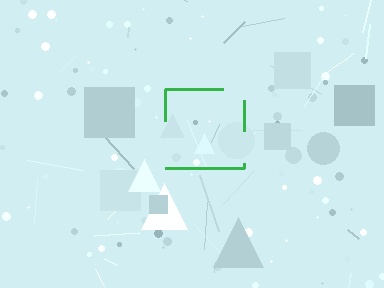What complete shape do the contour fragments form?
The contour fragments form a square.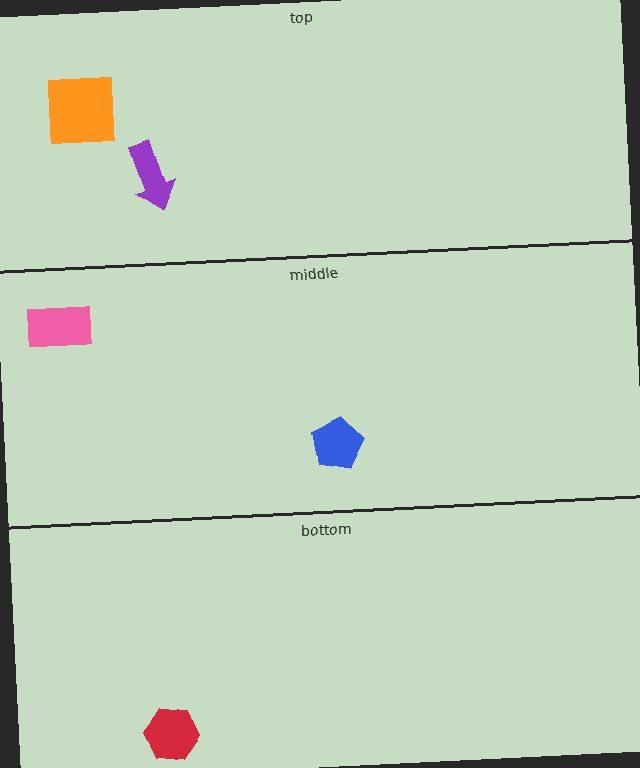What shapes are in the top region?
The purple arrow, the orange square.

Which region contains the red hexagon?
The bottom region.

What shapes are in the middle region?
The pink rectangle, the blue pentagon.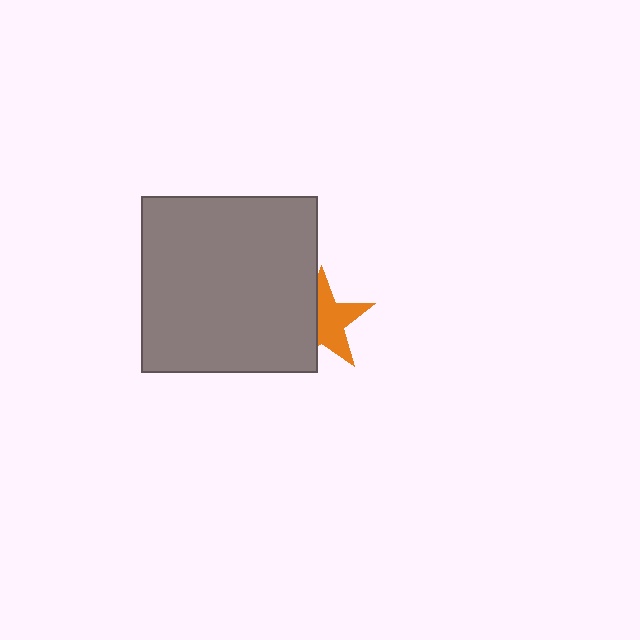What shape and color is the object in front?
The object in front is a gray square.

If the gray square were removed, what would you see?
You would see the complete orange star.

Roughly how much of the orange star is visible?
About half of it is visible (roughly 59%).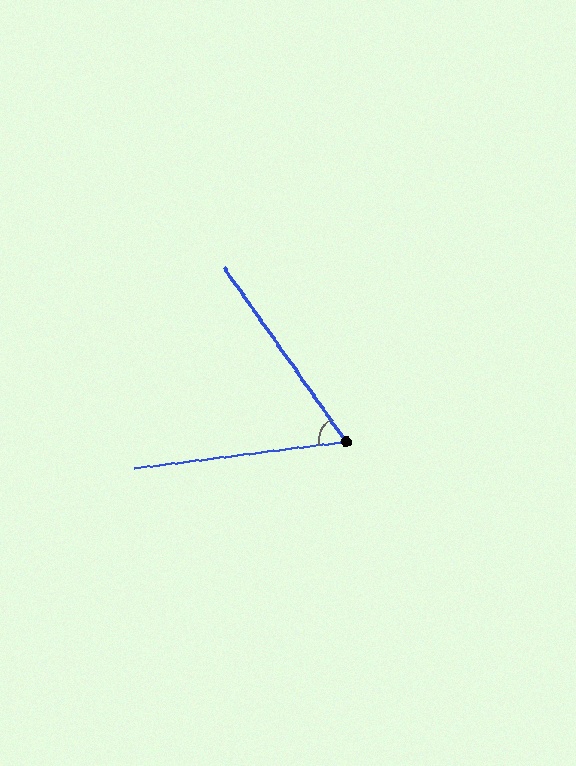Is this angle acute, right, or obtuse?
It is acute.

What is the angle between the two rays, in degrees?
Approximately 62 degrees.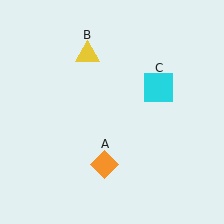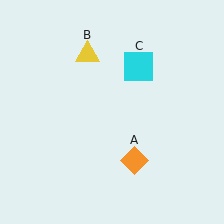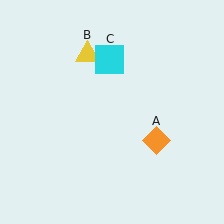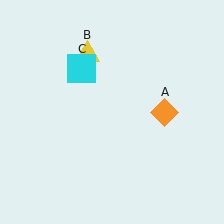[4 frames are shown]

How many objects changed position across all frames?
2 objects changed position: orange diamond (object A), cyan square (object C).